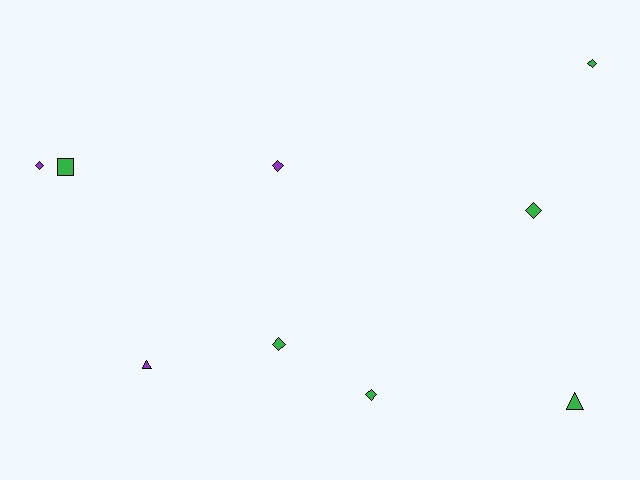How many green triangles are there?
There is 1 green triangle.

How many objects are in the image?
There are 9 objects.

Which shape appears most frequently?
Diamond, with 6 objects.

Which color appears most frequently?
Green, with 6 objects.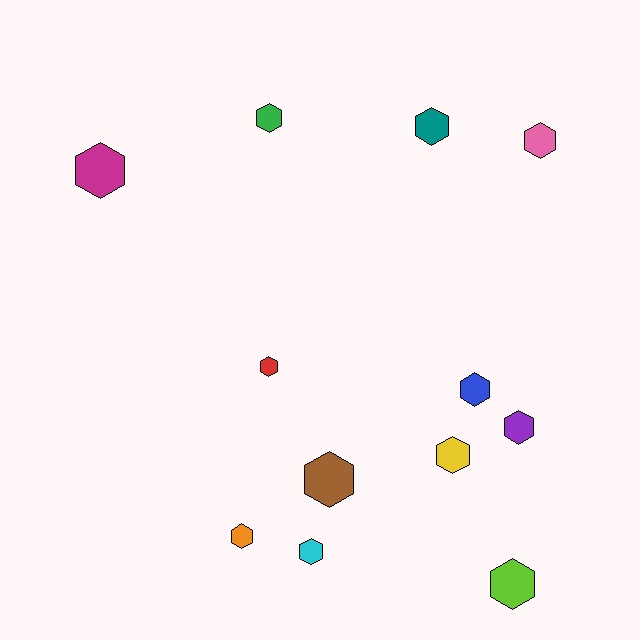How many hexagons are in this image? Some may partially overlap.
There are 12 hexagons.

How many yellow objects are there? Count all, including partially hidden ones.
There is 1 yellow object.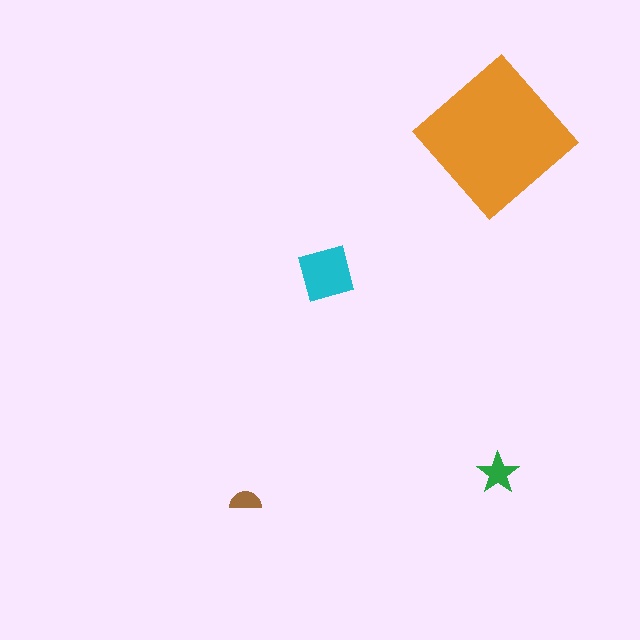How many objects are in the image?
There are 4 objects in the image.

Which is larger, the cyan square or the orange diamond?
The orange diamond.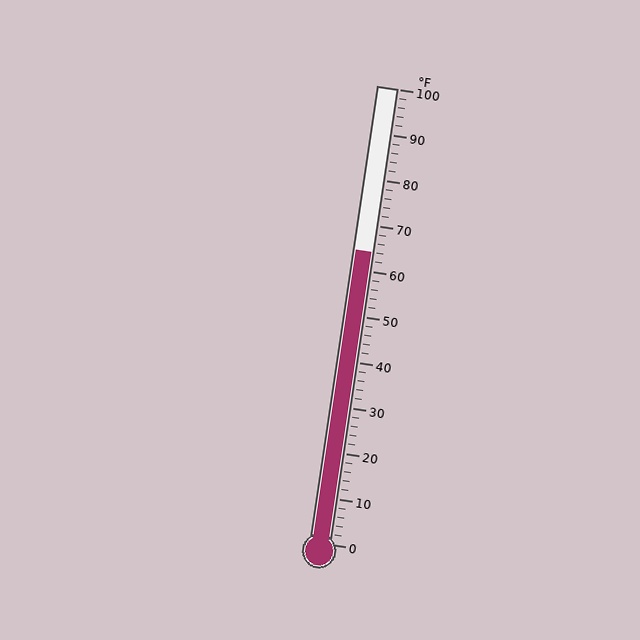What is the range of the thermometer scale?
The thermometer scale ranges from 0°F to 100°F.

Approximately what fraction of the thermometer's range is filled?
The thermometer is filled to approximately 65% of its range.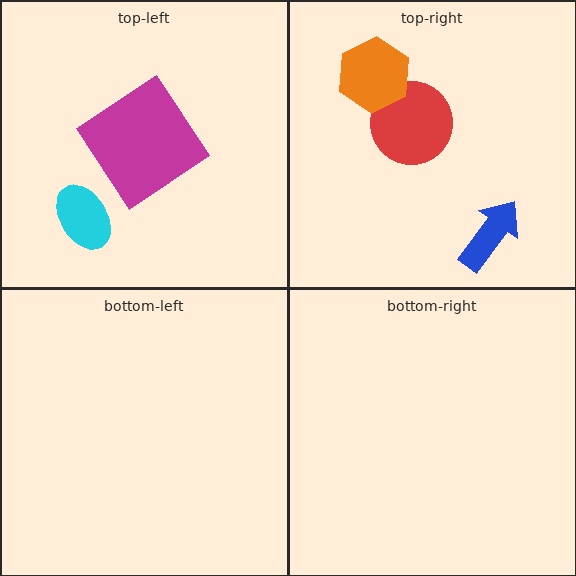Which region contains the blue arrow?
The top-right region.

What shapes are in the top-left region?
The magenta diamond, the cyan ellipse.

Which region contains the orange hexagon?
The top-right region.